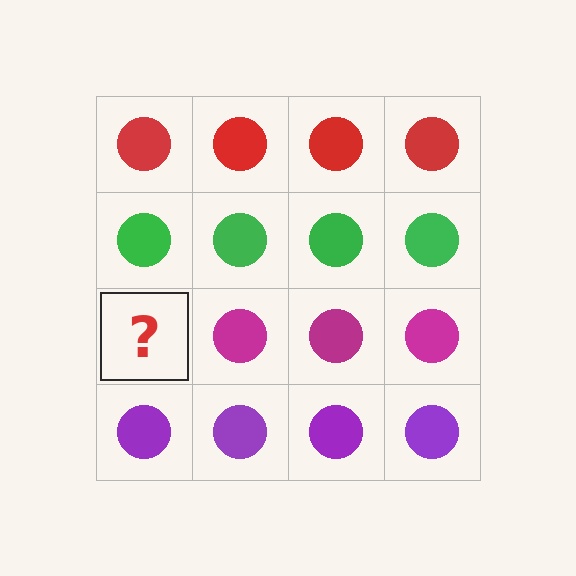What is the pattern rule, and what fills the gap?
The rule is that each row has a consistent color. The gap should be filled with a magenta circle.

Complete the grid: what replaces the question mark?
The question mark should be replaced with a magenta circle.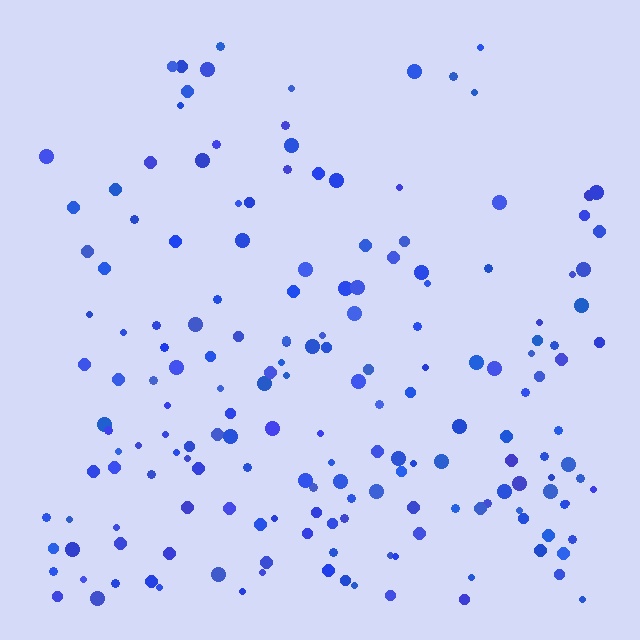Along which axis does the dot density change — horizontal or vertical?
Vertical.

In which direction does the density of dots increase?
From top to bottom, with the bottom side densest.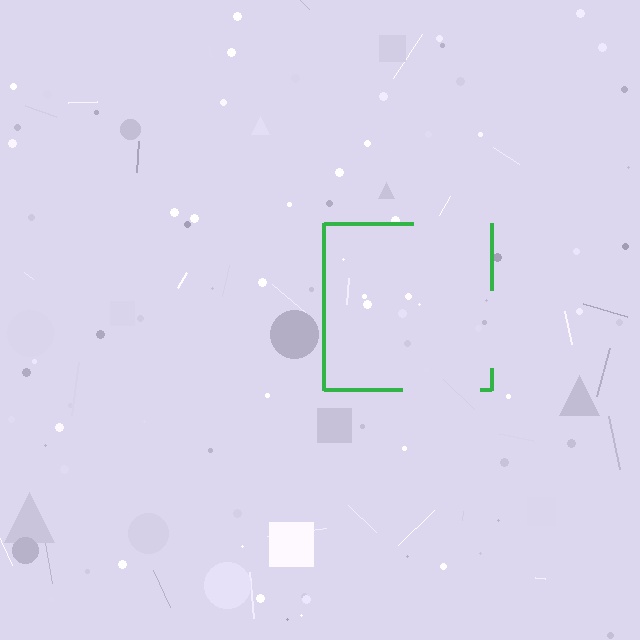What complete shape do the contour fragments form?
The contour fragments form a square.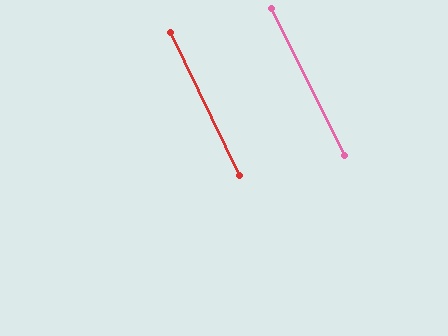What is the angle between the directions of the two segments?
Approximately 1 degree.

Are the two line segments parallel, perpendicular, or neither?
Parallel — their directions differ by only 0.7°.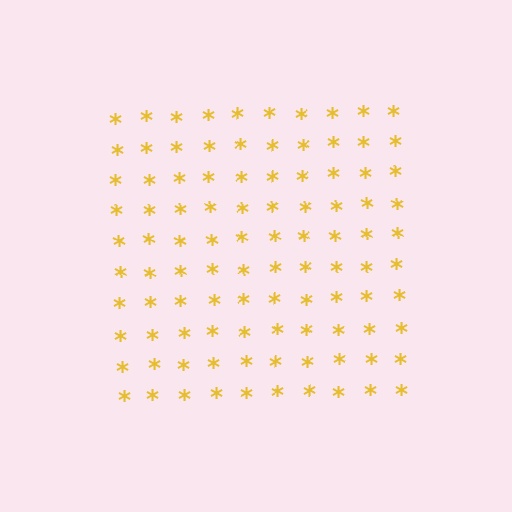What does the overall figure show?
The overall figure shows a square.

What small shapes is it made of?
It is made of small asterisks.